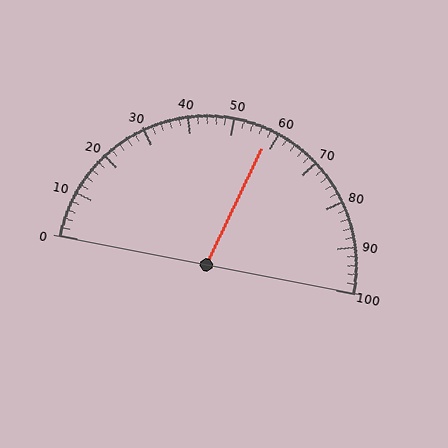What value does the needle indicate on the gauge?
The needle indicates approximately 58.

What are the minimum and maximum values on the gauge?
The gauge ranges from 0 to 100.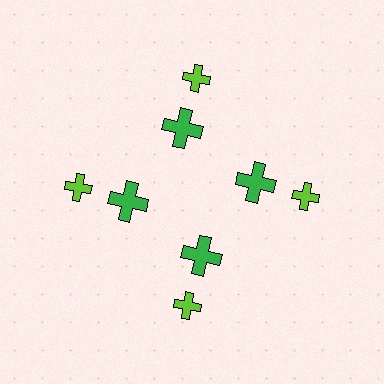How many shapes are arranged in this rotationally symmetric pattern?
There are 8 shapes, arranged in 4 groups of 2.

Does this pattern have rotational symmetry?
Yes, this pattern has 4-fold rotational symmetry. It looks the same after rotating 90 degrees around the center.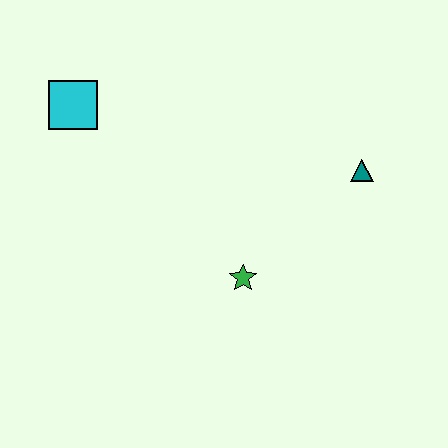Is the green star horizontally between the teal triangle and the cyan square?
Yes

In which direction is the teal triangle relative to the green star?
The teal triangle is to the right of the green star.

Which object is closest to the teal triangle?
The green star is closest to the teal triangle.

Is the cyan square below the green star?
No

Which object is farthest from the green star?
The cyan square is farthest from the green star.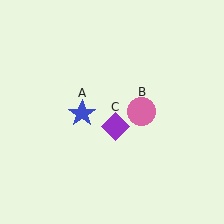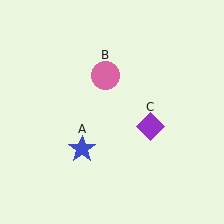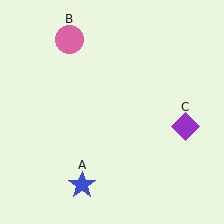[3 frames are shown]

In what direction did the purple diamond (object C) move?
The purple diamond (object C) moved right.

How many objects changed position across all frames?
3 objects changed position: blue star (object A), pink circle (object B), purple diamond (object C).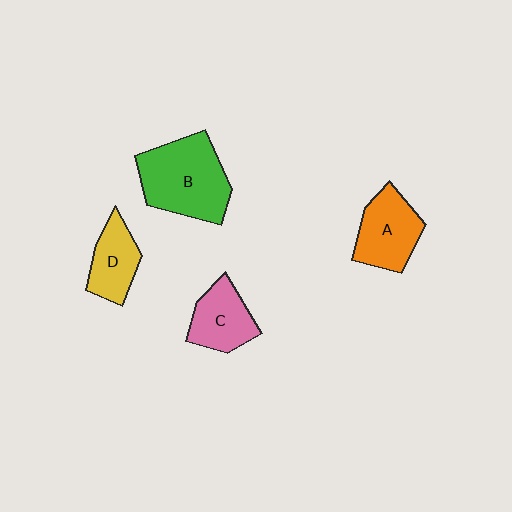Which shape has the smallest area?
Shape D (yellow).